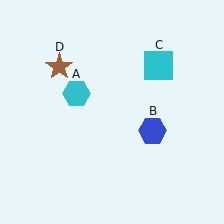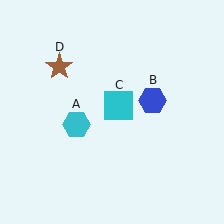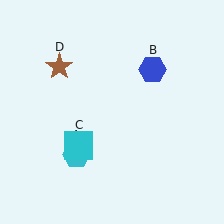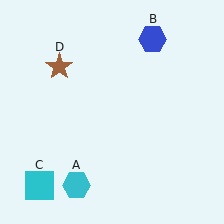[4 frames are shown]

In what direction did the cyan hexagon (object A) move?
The cyan hexagon (object A) moved down.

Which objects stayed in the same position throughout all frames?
Brown star (object D) remained stationary.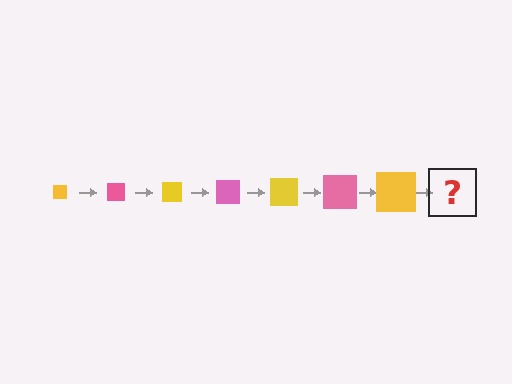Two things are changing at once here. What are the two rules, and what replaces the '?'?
The two rules are that the square grows larger each step and the color cycles through yellow and pink. The '?' should be a pink square, larger than the previous one.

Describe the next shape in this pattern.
It should be a pink square, larger than the previous one.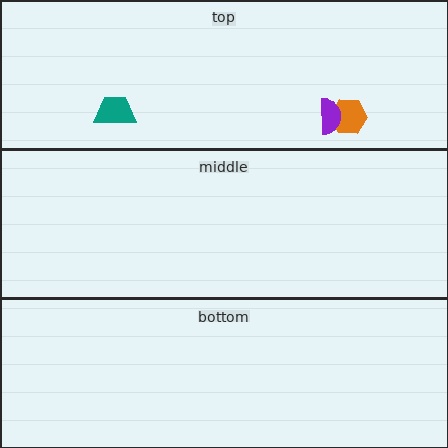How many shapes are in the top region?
3.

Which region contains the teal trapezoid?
The top region.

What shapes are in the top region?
The teal trapezoid, the orange hexagon, the purple semicircle.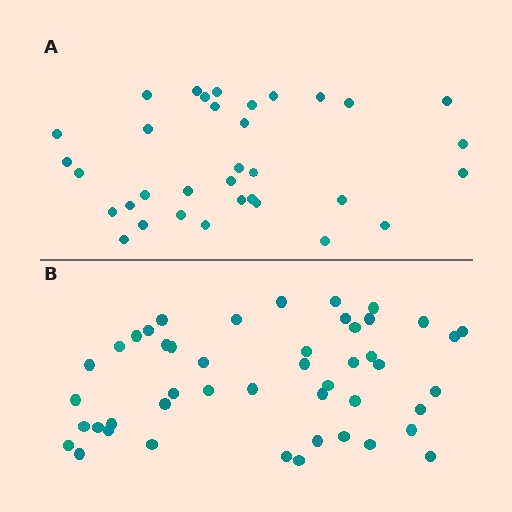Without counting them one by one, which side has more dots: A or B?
Region B (the bottom region) has more dots.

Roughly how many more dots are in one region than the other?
Region B has approximately 15 more dots than region A.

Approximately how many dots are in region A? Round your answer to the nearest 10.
About 30 dots. (The exact count is 34, which rounds to 30.)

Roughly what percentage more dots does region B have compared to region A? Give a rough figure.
About 40% more.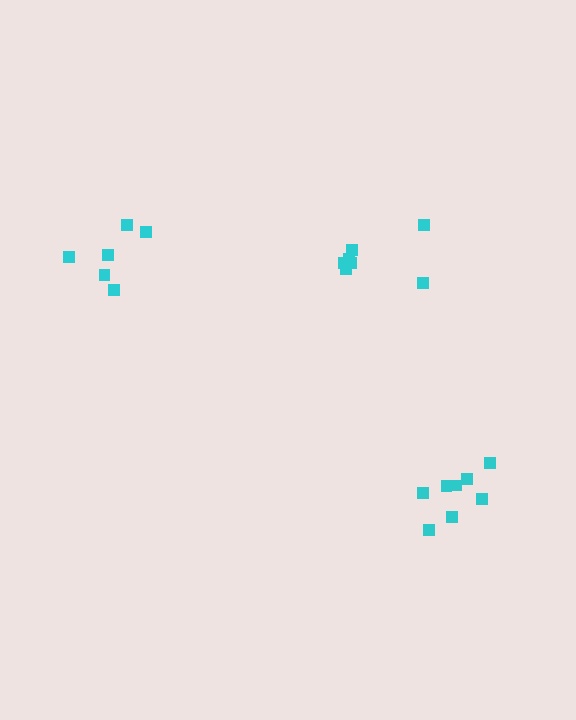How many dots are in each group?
Group 1: 8 dots, Group 2: 6 dots, Group 3: 8 dots (22 total).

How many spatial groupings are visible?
There are 3 spatial groupings.